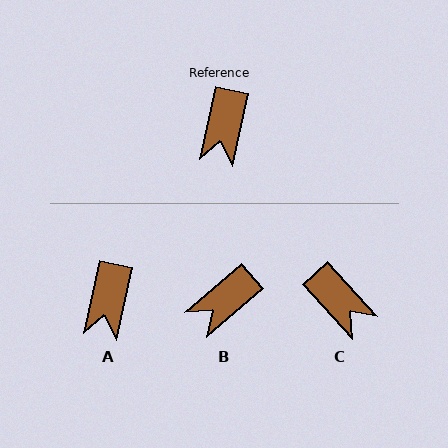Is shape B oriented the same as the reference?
No, it is off by about 37 degrees.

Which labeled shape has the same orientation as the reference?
A.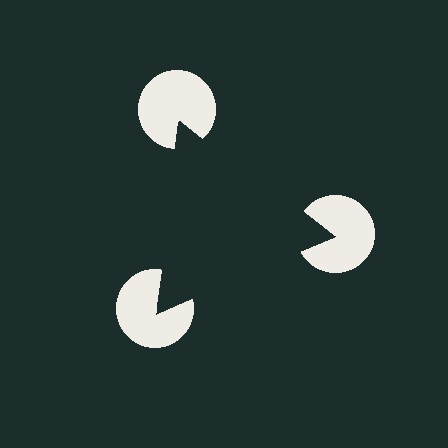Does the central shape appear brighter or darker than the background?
It typically appears slightly darker than the background, even though no actual brightness change is drawn.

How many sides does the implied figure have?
3 sides.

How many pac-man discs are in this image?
There are 3 — one at each vertex of the illusory triangle.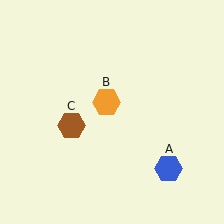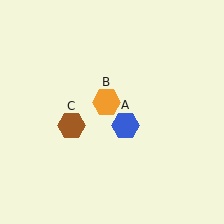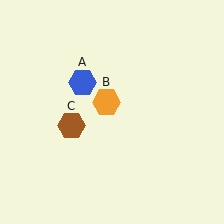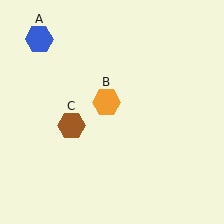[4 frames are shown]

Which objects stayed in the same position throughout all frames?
Orange hexagon (object B) and brown hexagon (object C) remained stationary.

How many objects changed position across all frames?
1 object changed position: blue hexagon (object A).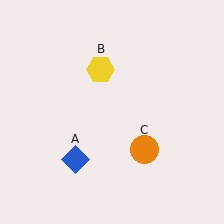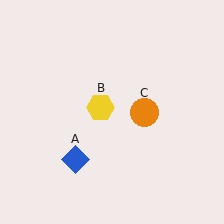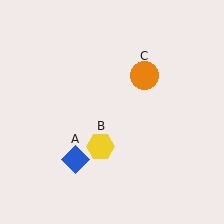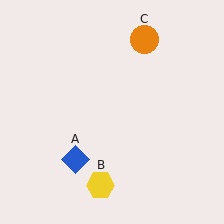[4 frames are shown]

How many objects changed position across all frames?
2 objects changed position: yellow hexagon (object B), orange circle (object C).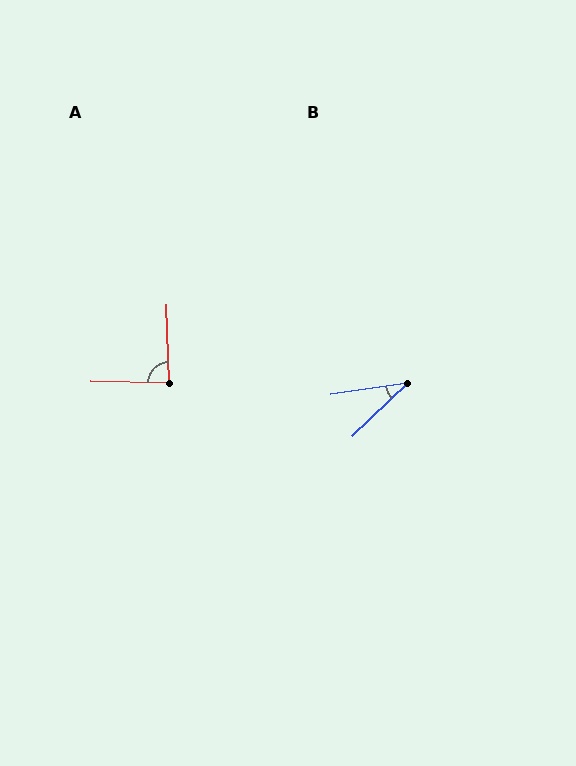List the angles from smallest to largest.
B (36°), A (87°).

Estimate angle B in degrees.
Approximately 36 degrees.